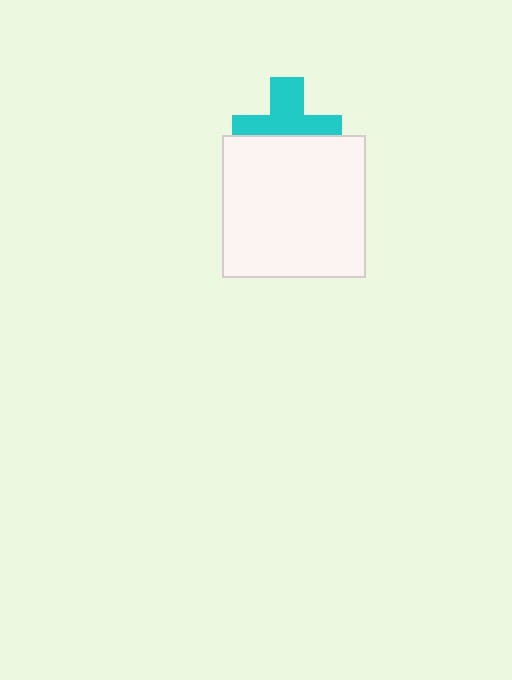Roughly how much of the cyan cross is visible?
About half of it is visible (roughly 55%).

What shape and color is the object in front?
The object in front is a white square.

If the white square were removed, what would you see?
You would see the complete cyan cross.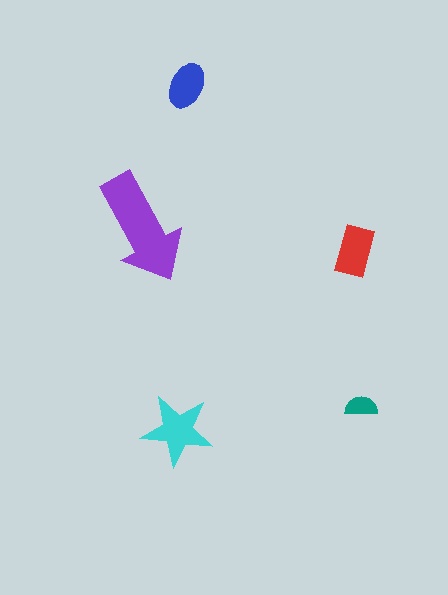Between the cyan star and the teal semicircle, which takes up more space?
The cyan star.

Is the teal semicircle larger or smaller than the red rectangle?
Smaller.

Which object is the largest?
The purple arrow.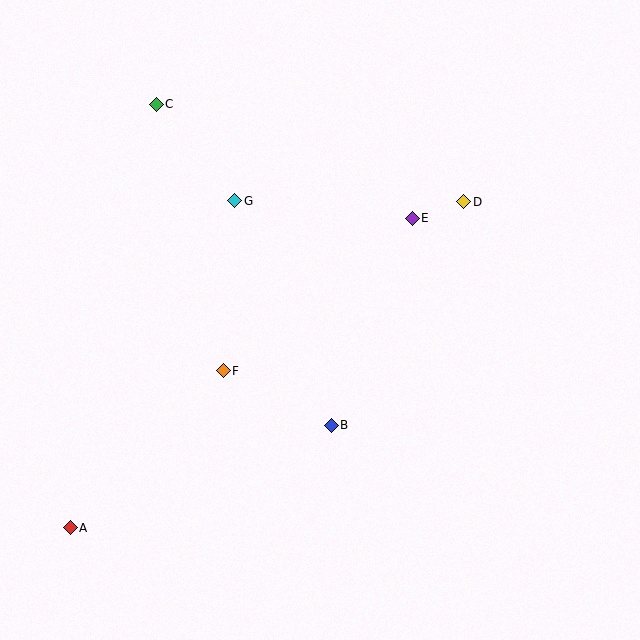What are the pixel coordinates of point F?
Point F is at (223, 371).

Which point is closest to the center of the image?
Point B at (331, 425) is closest to the center.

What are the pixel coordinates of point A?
Point A is at (70, 528).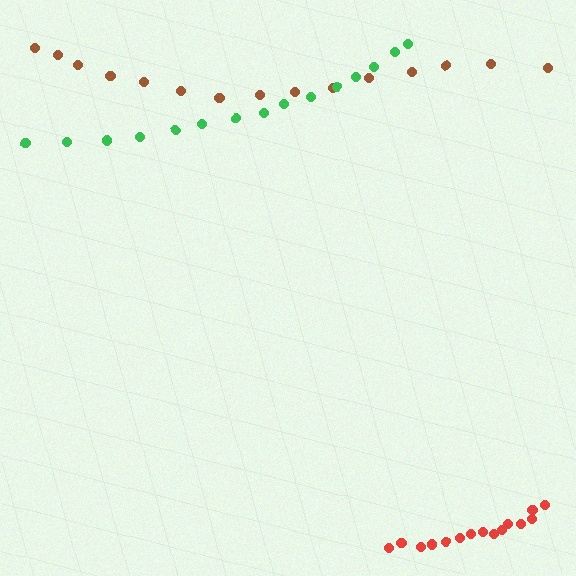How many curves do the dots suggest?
There are 3 distinct paths.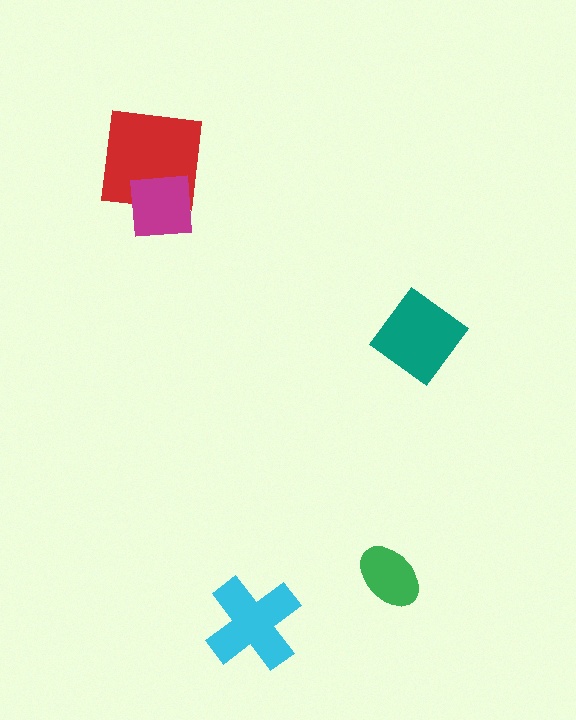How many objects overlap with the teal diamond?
0 objects overlap with the teal diamond.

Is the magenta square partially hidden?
No, no other shape covers it.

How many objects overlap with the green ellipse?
0 objects overlap with the green ellipse.